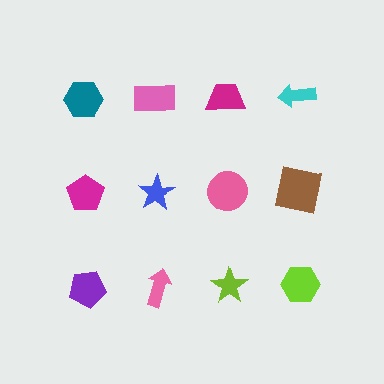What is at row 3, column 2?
A pink arrow.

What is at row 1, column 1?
A teal hexagon.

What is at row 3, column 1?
A purple pentagon.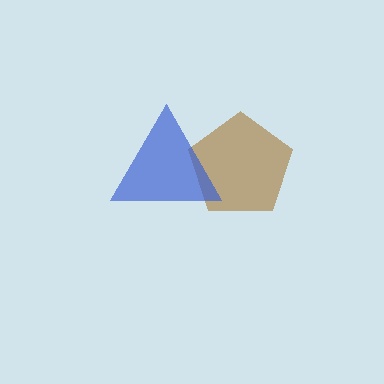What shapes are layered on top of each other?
The layered shapes are: a brown pentagon, a blue triangle.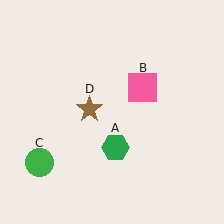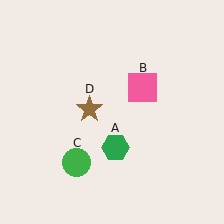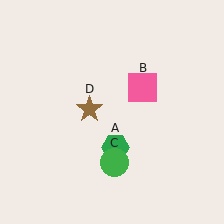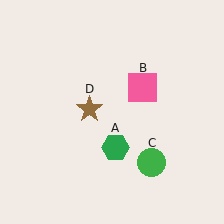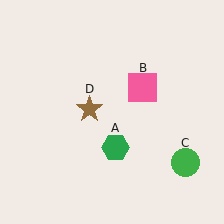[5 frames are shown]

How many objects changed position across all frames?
1 object changed position: green circle (object C).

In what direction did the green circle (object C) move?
The green circle (object C) moved right.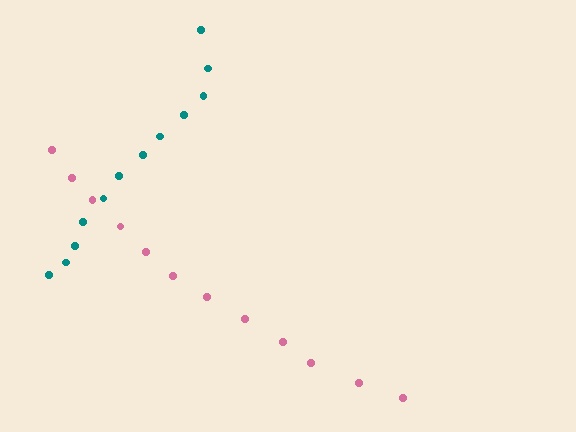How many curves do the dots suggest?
There are 2 distinct paths.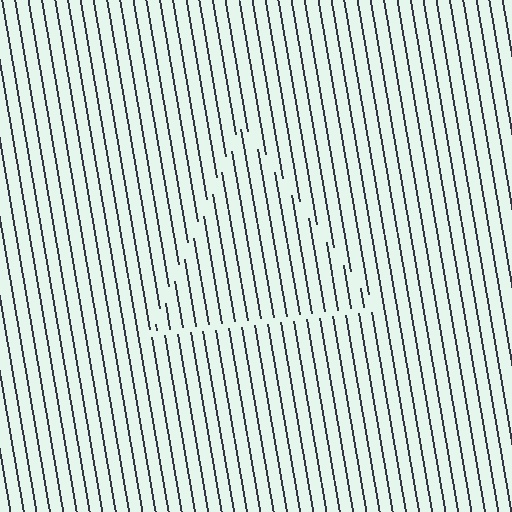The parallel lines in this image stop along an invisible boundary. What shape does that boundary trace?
An illusory triangle. The interior of the shape contains the same grating, shifted by half a period — the contour is defined by the phase discontinuity where line-ends from the inner and outer gratings abut.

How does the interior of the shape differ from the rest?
The interior of the shape contains the same grating, shifted by half a period — the contour is defined by the phase discontinuity where line-ends from the inner and outer gratings abut.